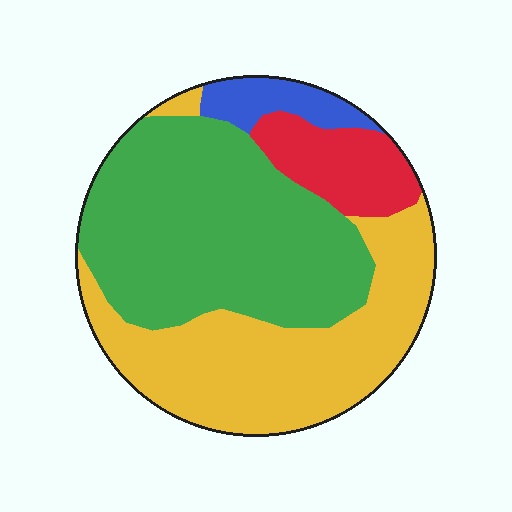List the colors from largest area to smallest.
From largest to smallest: green, yellow, red, blue.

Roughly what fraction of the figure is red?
Red takes up about one tenth (1/10) of the figure.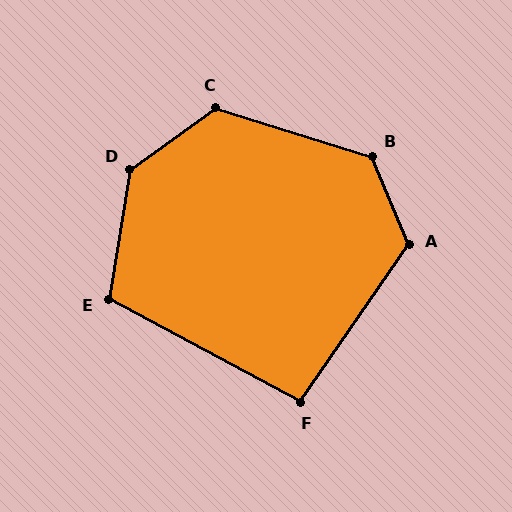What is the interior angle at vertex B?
Approximately 130 degrees (obtuse).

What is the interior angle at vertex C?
Approximately 127 degrees (obtuse).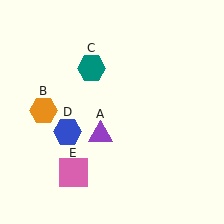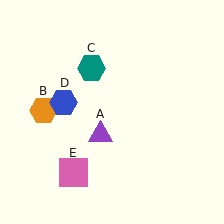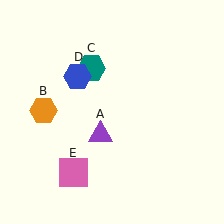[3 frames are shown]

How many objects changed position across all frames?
1 object changed position: blue hexagon (object D).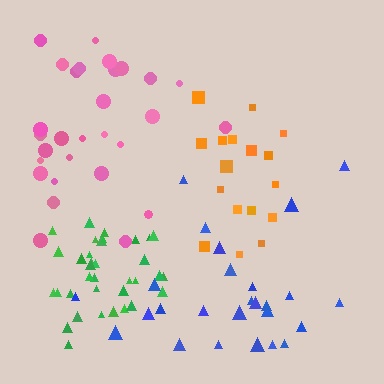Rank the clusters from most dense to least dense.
green, pink, orange, blue.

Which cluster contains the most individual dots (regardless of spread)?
Green (35).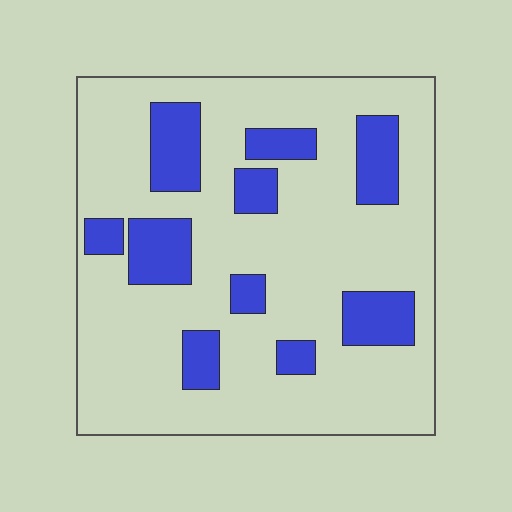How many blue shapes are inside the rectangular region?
10.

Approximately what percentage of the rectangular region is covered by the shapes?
Approximately 20%.